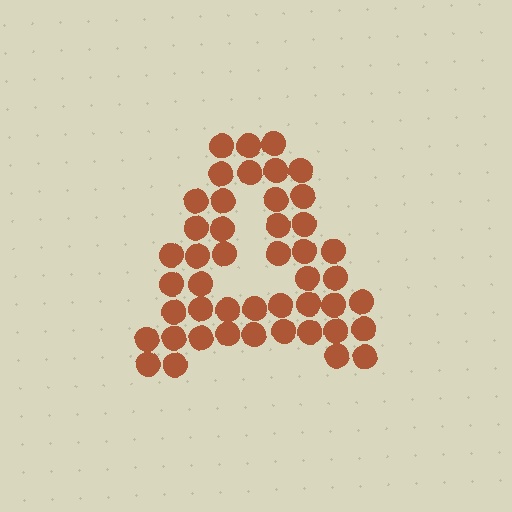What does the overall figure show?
The overall figure shows the letter A.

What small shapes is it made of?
It is made of small circles.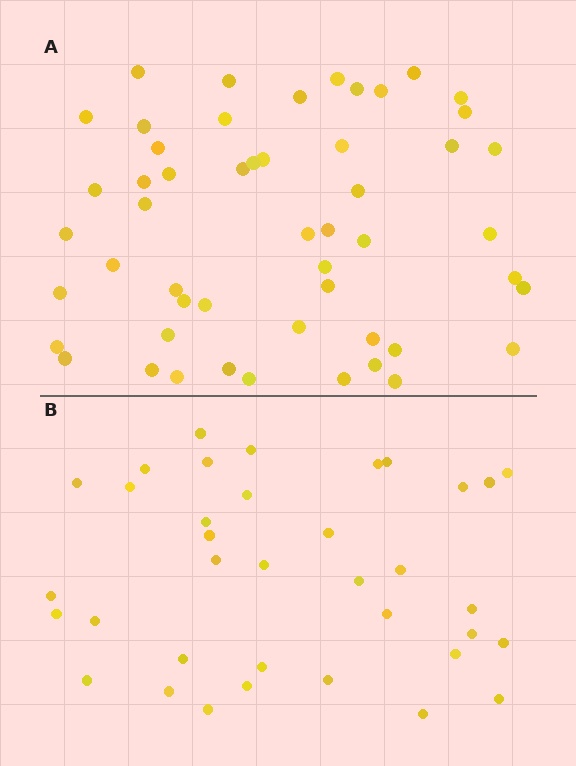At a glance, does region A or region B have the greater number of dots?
Region A (the top region) has more dots.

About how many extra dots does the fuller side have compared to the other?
Region A has approximately 15 more dots than region B.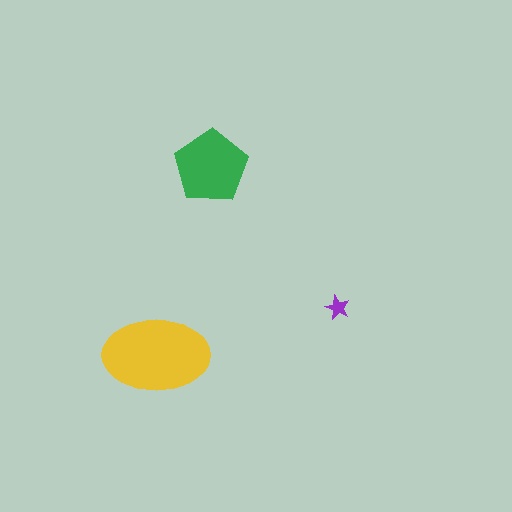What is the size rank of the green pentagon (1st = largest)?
2nd.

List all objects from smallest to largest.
The purple star, the green pentagon, the yellow ellipse.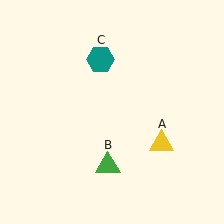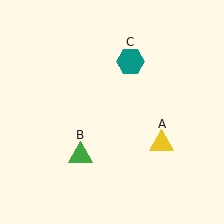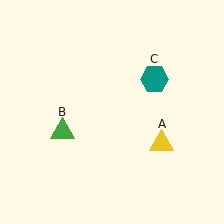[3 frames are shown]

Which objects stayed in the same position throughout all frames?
Yellow triangle (object A) remained stationary.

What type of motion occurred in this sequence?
The green triangle (object B), teal hexagon (object C) rotated clockwise around the center of the scene.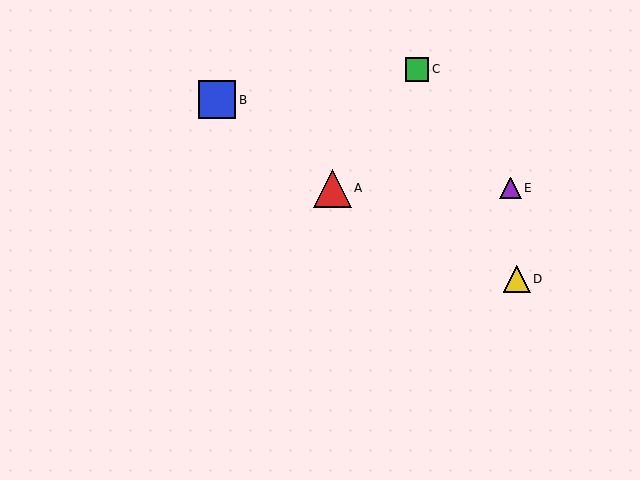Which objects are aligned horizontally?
Objects A, E are aligned horizontally.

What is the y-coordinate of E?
Object E is at y≈188.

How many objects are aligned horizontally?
2 objects (A, E) are aligned horizontally.